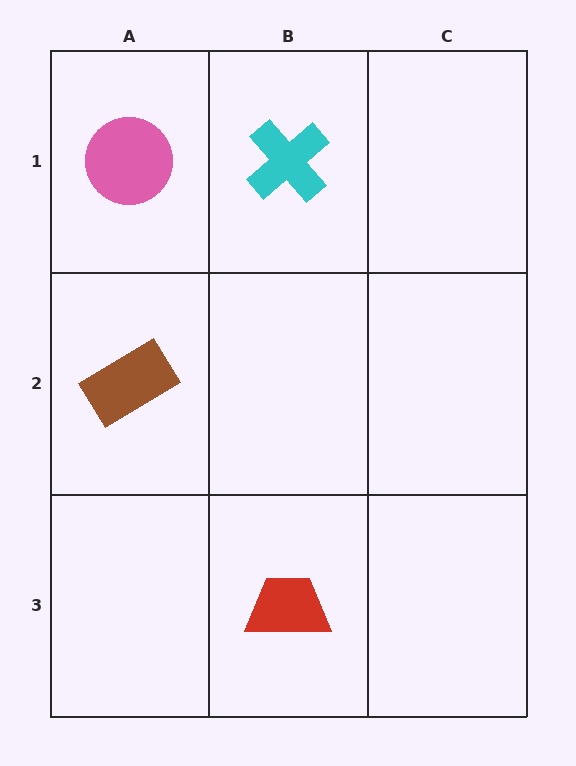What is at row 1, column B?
A cyan cross.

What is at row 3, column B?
A red trapezoid.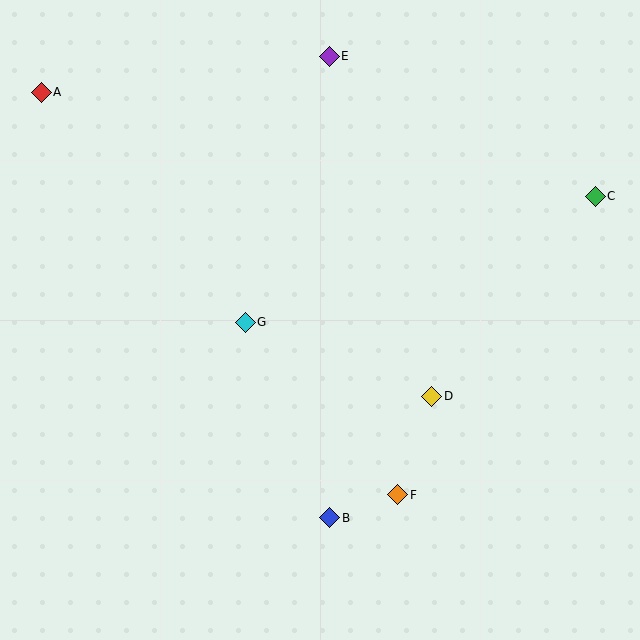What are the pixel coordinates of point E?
Point E is at (329, 56).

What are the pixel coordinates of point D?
Point D is at (432, 396).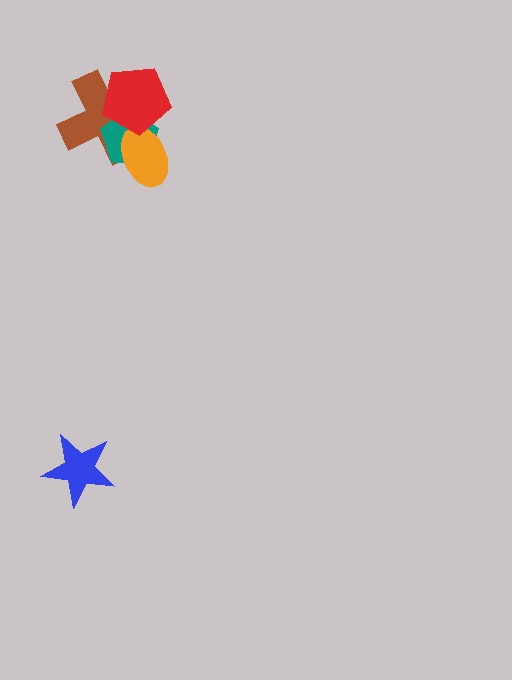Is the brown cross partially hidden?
Yes, it is partially covered by another shape.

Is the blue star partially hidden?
No, no other shape covers it.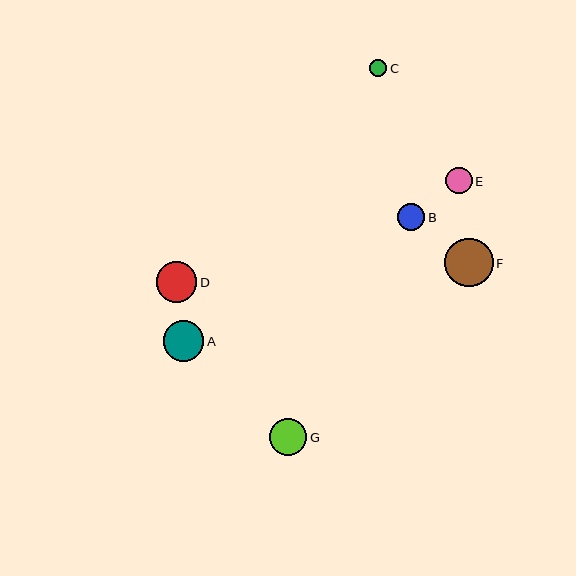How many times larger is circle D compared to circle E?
Circle D is approximately 1.5 times the size of circle E.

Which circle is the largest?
Circle F is the largest with a size of approximately 48 pixels.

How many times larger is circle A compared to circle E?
Circle A is approximately 1.5 times the size of circle E.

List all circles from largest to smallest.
From largest to smallest: F, A, D, G, B, E, C.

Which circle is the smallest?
Circle C is the smallest with a size of approximately 17 pixels.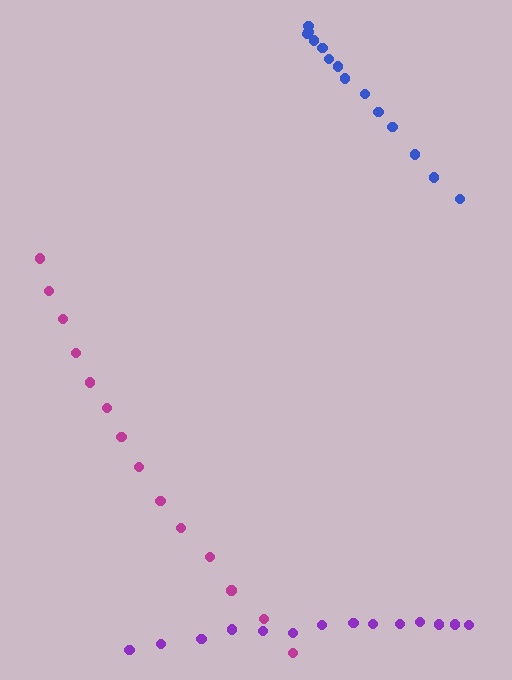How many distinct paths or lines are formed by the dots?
There are 3 distinct paths.